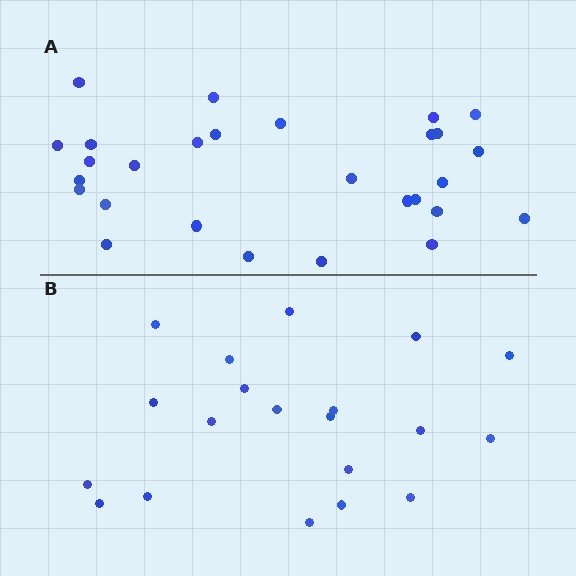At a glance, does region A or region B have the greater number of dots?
Region A (the top region) has more dots.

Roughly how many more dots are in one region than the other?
Region A has roughly 8 or so more dots than region B.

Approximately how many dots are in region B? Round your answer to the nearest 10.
About 20 dots.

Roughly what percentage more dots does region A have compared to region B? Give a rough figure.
About 40% more.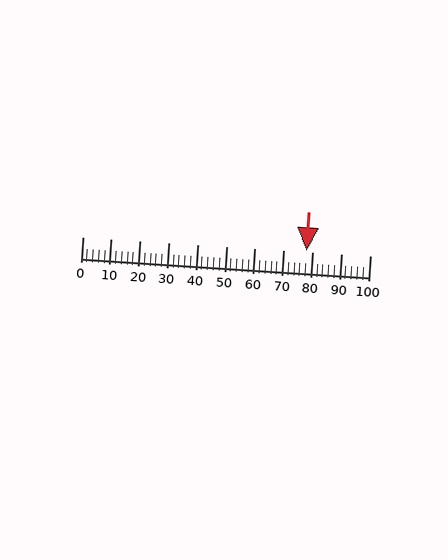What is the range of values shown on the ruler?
The ruler shows values from 0 to 100.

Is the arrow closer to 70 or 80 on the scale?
The arrow is closer to 80.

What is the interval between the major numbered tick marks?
The major tick marks are spaced 10 units apart.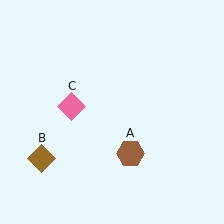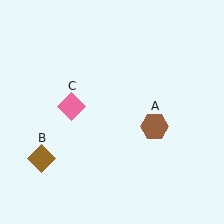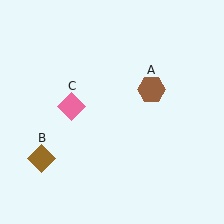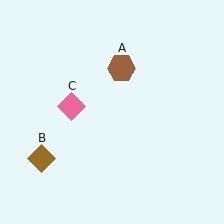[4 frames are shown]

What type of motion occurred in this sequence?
The brown hexagon (object A) rotated counterclockwise around the center of the scene.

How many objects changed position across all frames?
1 object changed position: brown hexagon (object A).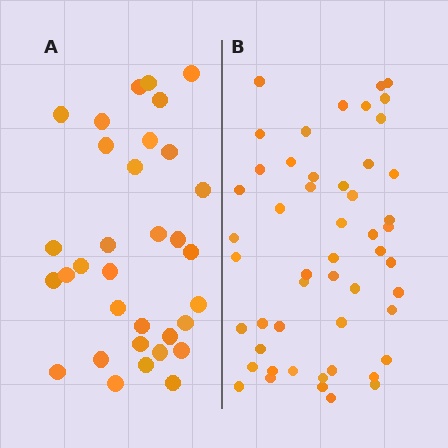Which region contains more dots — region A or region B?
Region B (the right region) has more dots.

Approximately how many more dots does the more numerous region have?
Region B has approximately 20 more dots than region A.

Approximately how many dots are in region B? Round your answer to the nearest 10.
About 50 dots. (The exact count is 51, which rounds to 50.)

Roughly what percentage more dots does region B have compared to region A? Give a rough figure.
About 55% more.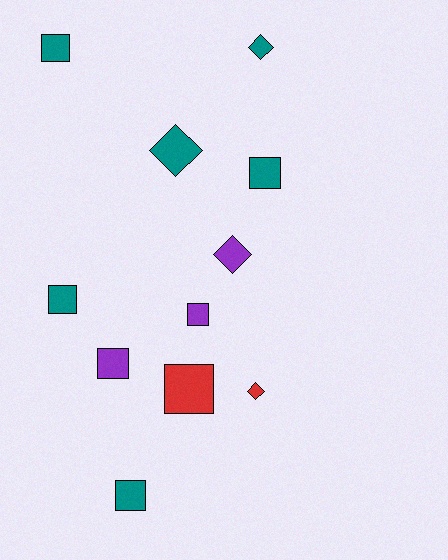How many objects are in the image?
There are 11 objects.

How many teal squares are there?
There are 4 teal squares.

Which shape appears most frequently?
Square, with 7 objects.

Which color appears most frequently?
Teal, with 6 objects.